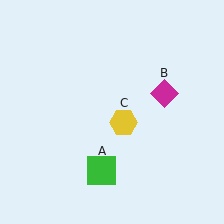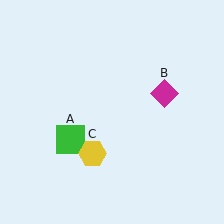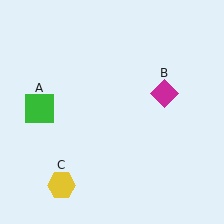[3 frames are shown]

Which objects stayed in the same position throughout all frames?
Magenta diamond (object B) remained stationary.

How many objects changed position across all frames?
2 objects changed position: green square (object A), yellow hexagon (object C).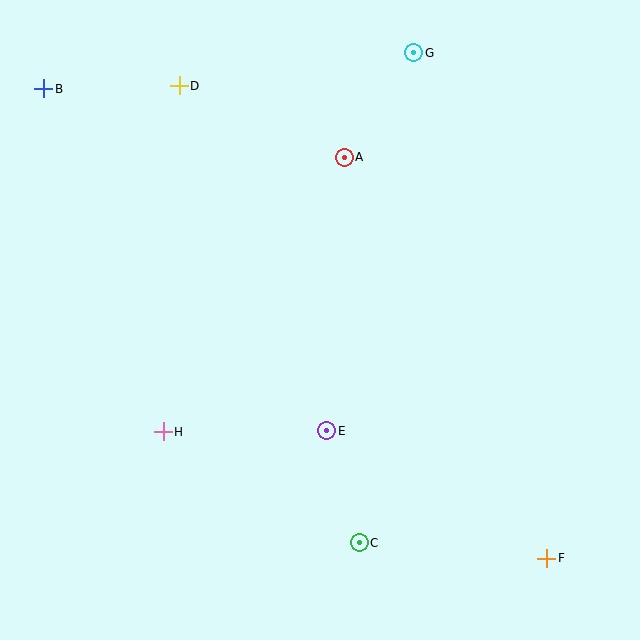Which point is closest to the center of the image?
Point E at (327, 431) is closest to the center.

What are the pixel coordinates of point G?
Point G is at (414, 53).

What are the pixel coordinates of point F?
Point F is at (547, 558).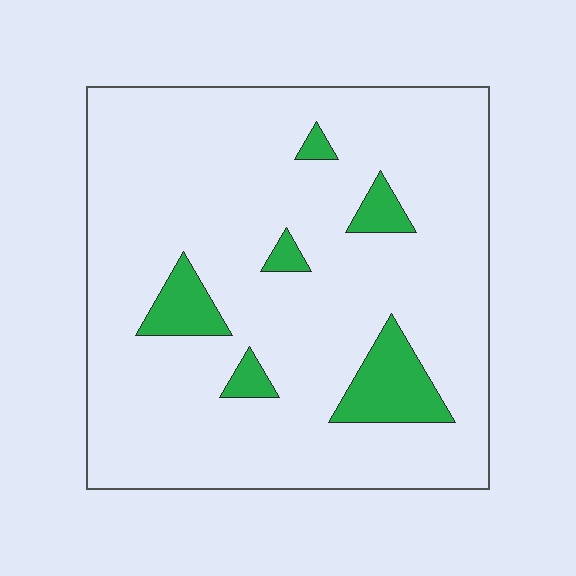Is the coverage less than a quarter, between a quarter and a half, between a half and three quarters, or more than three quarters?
Less than a quarter.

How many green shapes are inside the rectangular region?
6.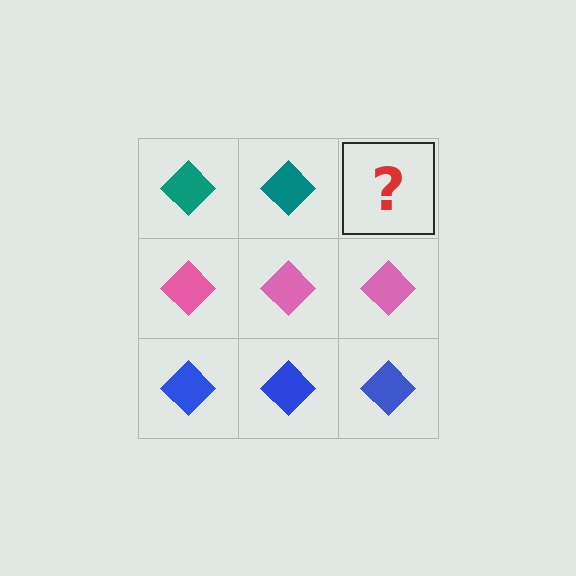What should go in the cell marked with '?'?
The missing cell should contain a teal diamond.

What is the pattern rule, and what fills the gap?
The rule is that each row has a consistent color. The gap should be filled with a teal diamond.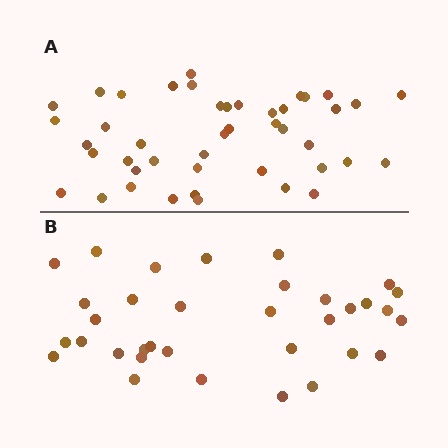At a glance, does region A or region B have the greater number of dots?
Region A (the top region) has more dots.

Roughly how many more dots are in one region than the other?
Region A has roughly 10 or so more dots than region B.